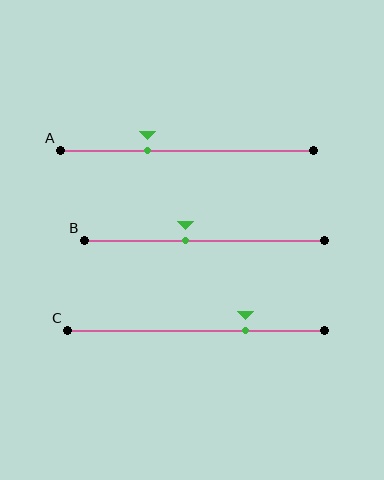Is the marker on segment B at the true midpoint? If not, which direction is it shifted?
No, the marker on segment B is shifted to the left by about 8% of the segment length.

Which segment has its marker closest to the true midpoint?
Segment B has its marker closest to the true midpoint.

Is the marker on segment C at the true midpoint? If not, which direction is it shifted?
No, the marker on segment C is shifted to the right by about 19% of the segment length.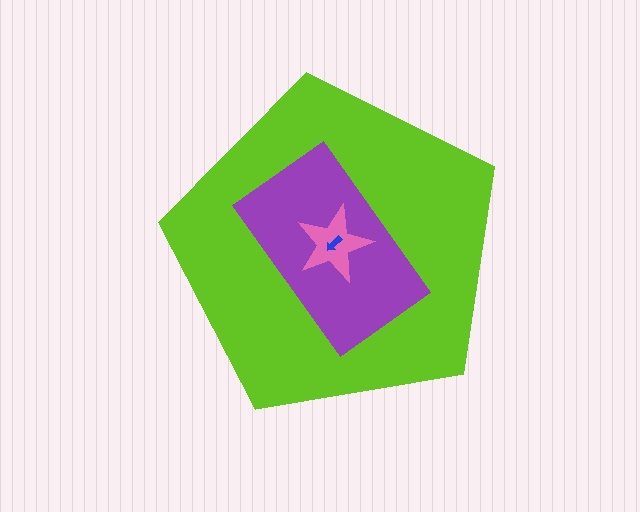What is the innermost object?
The blue arrow.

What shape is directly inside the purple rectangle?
The pink star.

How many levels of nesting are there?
4.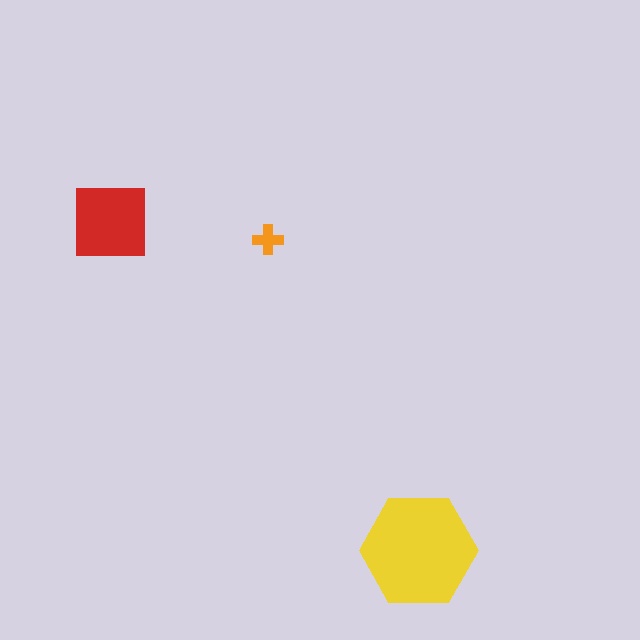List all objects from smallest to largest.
The orange cross, the red square, the yellow hexagon.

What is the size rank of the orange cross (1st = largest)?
3rd.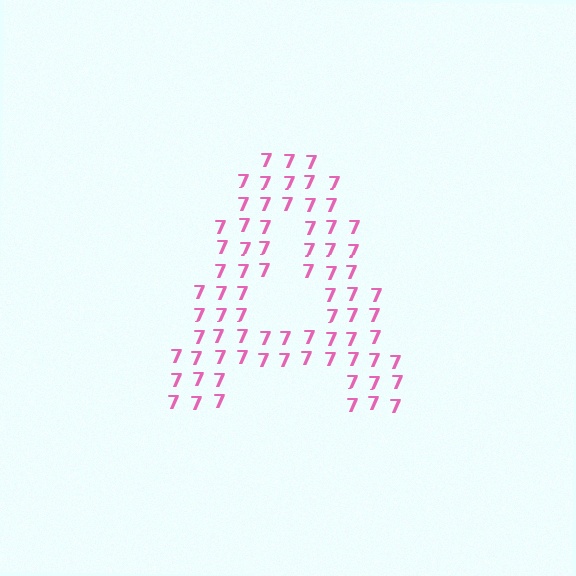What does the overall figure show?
The overall figure shows the letter A.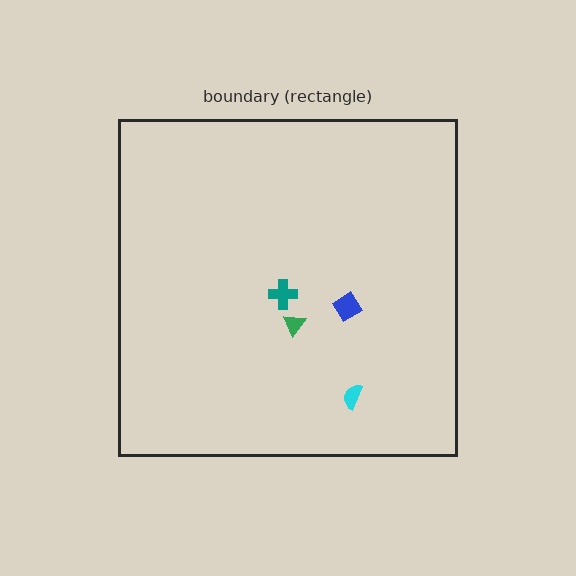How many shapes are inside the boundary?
4 inside, 0 outside.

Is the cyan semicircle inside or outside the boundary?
Inside.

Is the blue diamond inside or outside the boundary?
Inside.